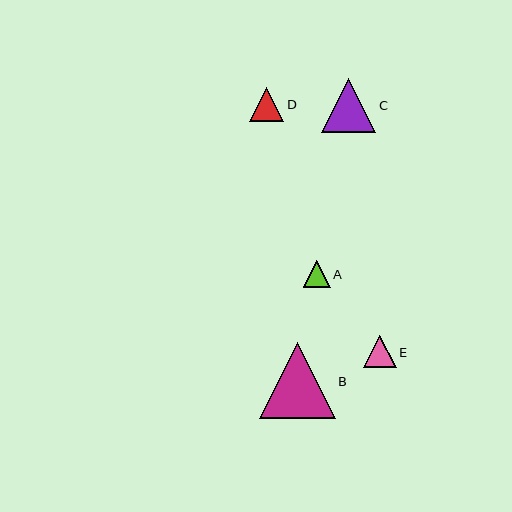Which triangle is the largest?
Triangle B is the largest with a size of approximately 76 pixels.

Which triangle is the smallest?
Triangle A is the smallest with a size of approximately 27 pixels.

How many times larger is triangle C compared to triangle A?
Triangle C is approximately 2.0 times the size of triangle A.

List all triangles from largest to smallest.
From largest to smallest: B, C, D, E, A.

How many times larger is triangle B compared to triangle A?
Triangle B is approximately 2.8 times the size of triangle A.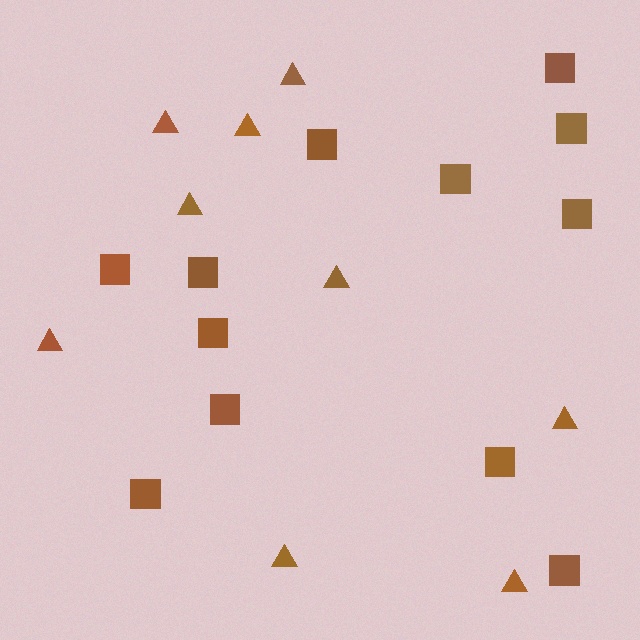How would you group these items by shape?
There are 2 groups: one group of triangles (9) and one group of squares (12).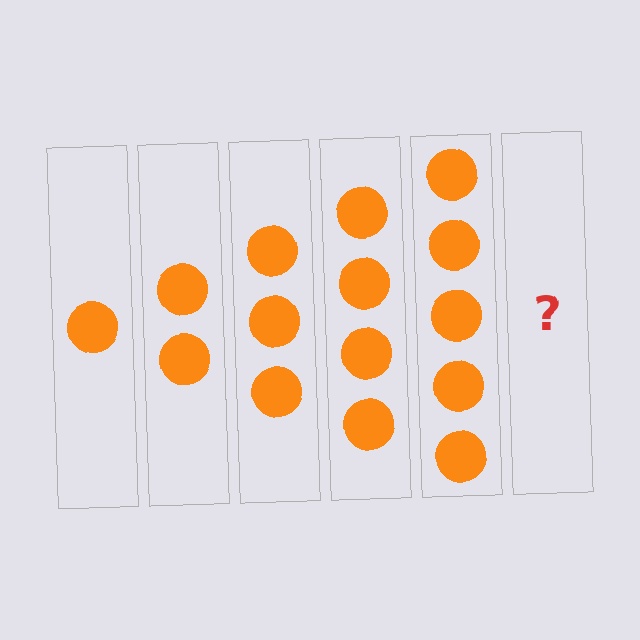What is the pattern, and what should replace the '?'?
The pattern is that each step adds one more circle. The '?' should be 6 circles.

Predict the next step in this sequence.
The next step is 6 circles.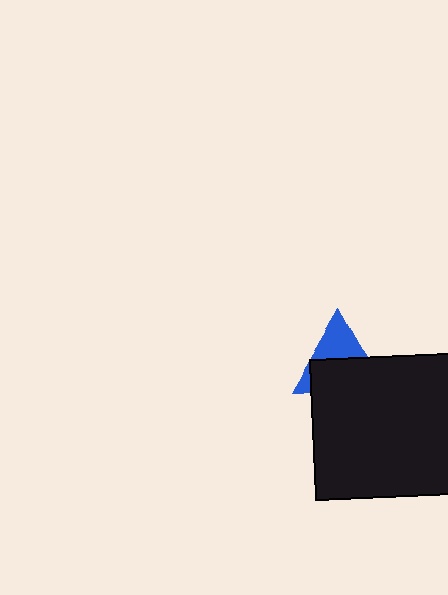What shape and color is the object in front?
The object in front is a black square.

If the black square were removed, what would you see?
You would see the complete blue triangle.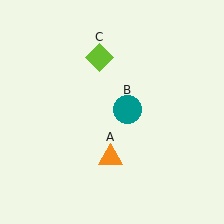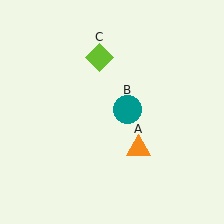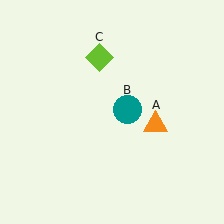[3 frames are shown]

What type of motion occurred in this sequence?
The orange triangle (object A) rotated counterclockwise around the center of the scene.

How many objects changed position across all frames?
1 object changed position: orange triangle (object A).